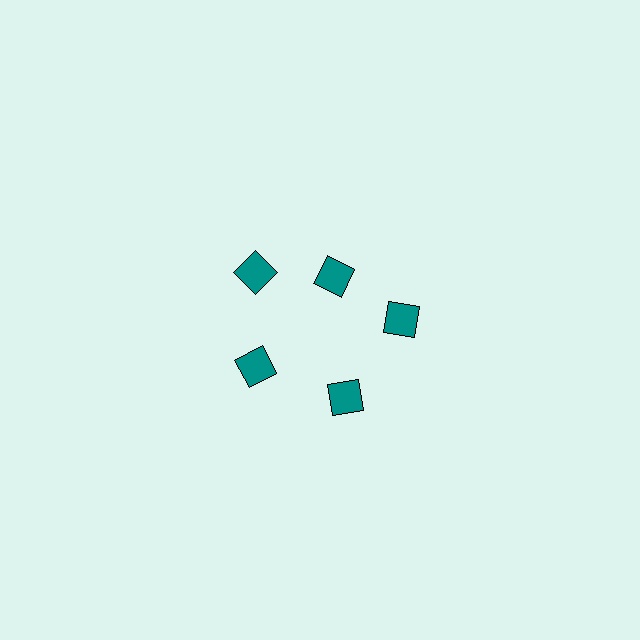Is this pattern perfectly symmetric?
No. The 5 teal diamonds are arranged in a ring, but one element near the 1 o'clock position is pulled inward toward the center, breaking the 5-fold rotational symmetry.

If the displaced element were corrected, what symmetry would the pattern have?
It would have 5-fold rotational symmetry — the pattern would map onto itself every 72 degrees.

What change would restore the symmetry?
The symmetry would be restored by moving it outward, back onto the ring so that all 5 diamonds sit at equal angles and equal distance from the center.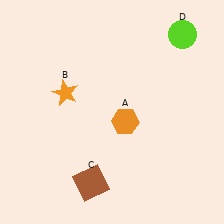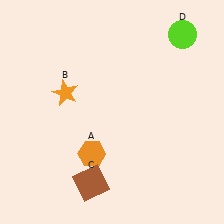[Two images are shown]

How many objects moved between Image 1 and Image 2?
1 object moved between the two images.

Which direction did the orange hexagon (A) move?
The orange hexagon (A) moved left.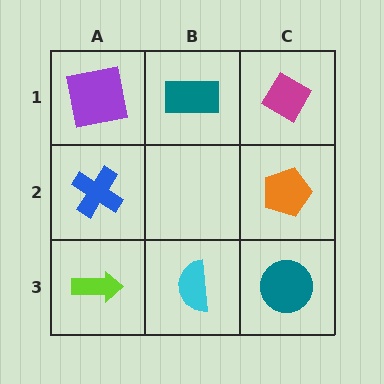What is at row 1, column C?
A magenta diamond.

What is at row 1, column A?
A purple square.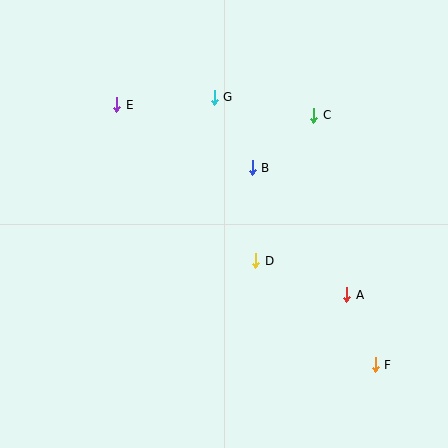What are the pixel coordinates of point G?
Point G is at (214, 97).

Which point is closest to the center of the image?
Point D at (256, 261) is closest to the center.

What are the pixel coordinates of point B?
Point B is at (252, 168).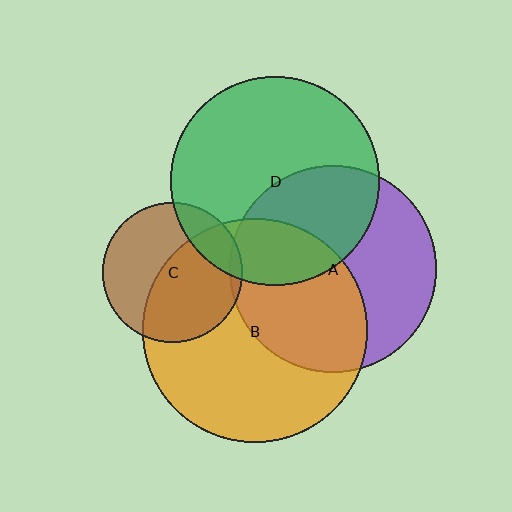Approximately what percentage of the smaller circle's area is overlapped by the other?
Approximately 55%.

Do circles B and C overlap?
Yes.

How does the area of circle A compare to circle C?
Approximately 2.2 times.